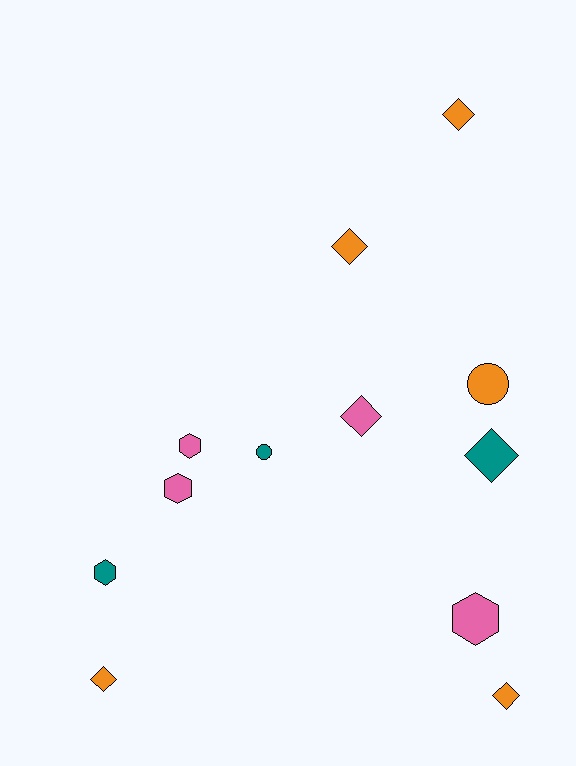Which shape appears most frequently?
Diamond, with 6 objects.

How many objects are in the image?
There are 12 objects.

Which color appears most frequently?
Orange, with 5 objects.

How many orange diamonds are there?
There are 4 orange diamonds.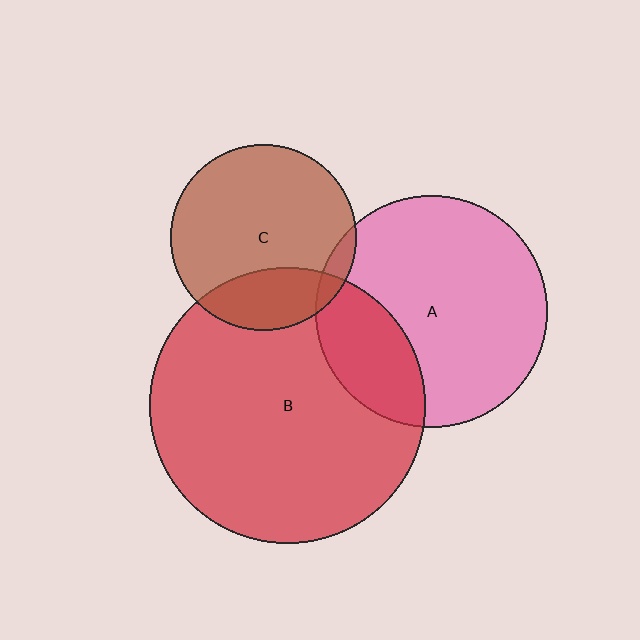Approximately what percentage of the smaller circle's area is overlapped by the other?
Approximately 5%.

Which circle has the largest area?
Circle B (red).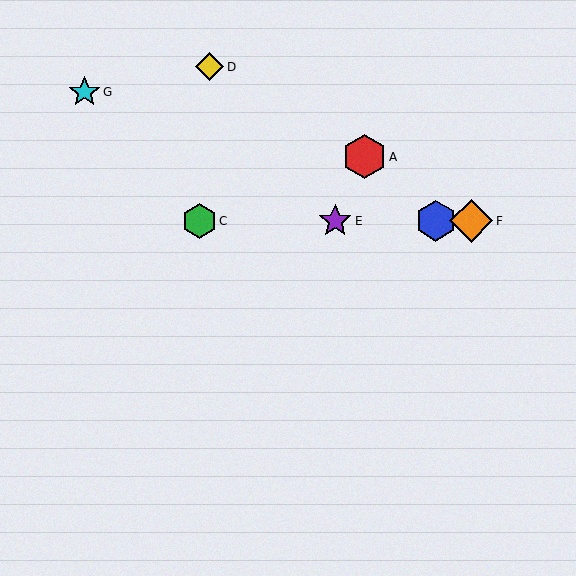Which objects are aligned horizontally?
Objects B, C, E, F are aligned horizontally.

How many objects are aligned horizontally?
4 objects (B, C, E, F) are aligned horizontally.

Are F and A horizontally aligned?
No, F is at y≈221 and A is at y≈157.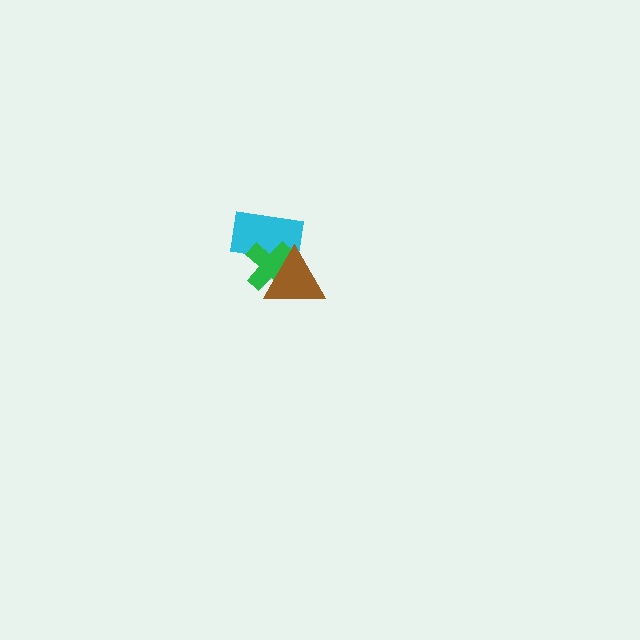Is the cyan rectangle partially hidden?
Yes, it is partially covered by another shape.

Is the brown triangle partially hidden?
No, no other shape covers it.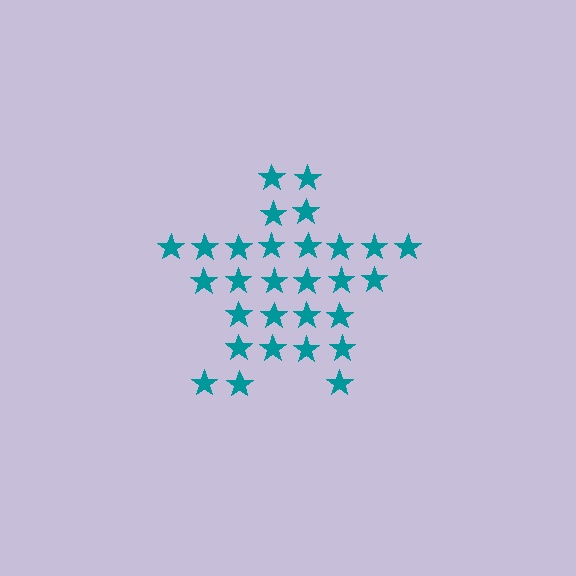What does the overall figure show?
The overall figure shows a star.